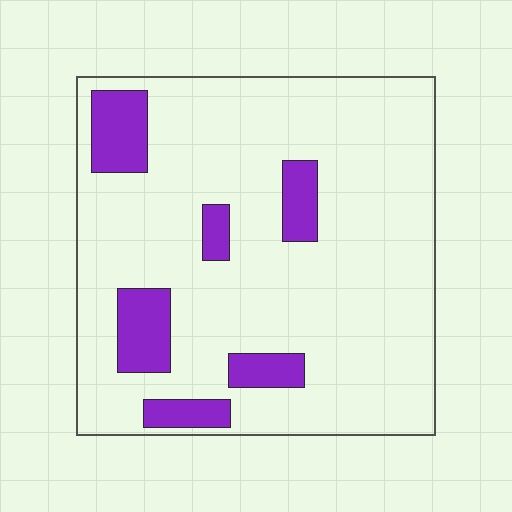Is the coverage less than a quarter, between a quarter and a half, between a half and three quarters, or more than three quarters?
Less than a quarter.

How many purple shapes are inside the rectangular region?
6.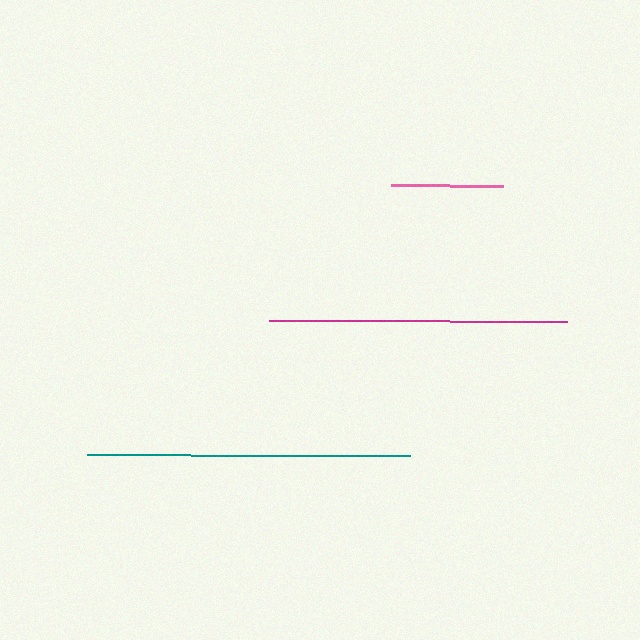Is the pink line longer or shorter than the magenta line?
The magenta line is longer than the pink line.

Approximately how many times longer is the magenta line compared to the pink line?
The magenta line is approximately 2.6 times the length of the pink line.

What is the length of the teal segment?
The teal segment is approximately 323 pixels long.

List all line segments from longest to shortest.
From longest to shortest: teal, magenta, pink.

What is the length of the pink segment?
The pink segment is approximately 112 pixels long.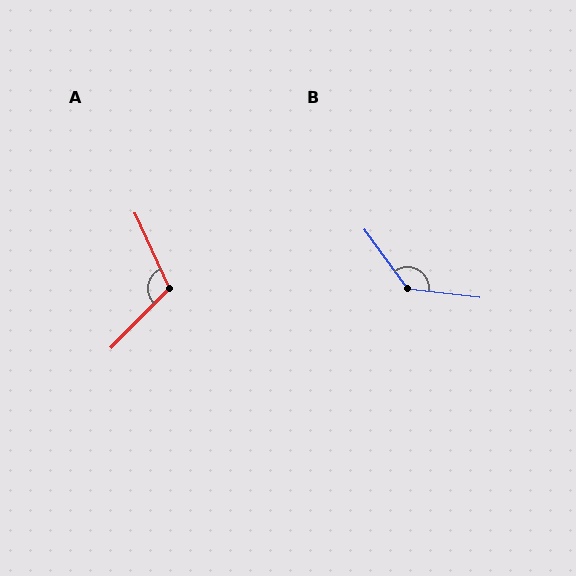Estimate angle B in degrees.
Approximately 133 degrees.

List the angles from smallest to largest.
A (111°), B (133°).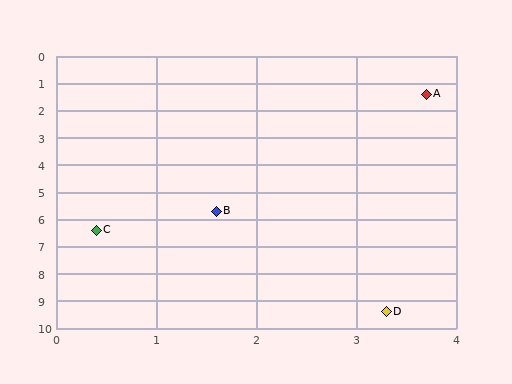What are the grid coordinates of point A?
Point A is at approximately (3.7, 1.4).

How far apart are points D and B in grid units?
Points D and B are about 4.1 grid units apart.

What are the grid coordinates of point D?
Point D is at approximately (3.3, 9.4).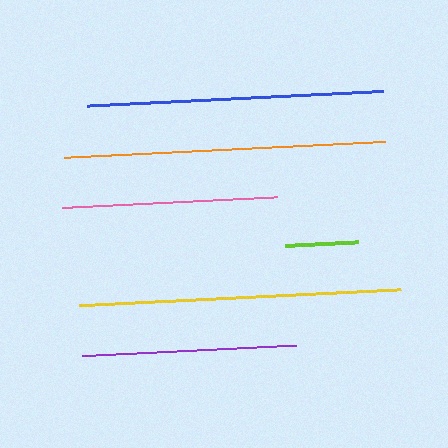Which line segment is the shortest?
The lime line is the shortest at approximately 73 pixels.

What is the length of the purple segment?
The purple segment is approximately 214 pixels long.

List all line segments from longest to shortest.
From longest to shortest: orange, yellow, blue, pink, purple, lime.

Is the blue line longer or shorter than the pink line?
The blue line is longer than the pink line.